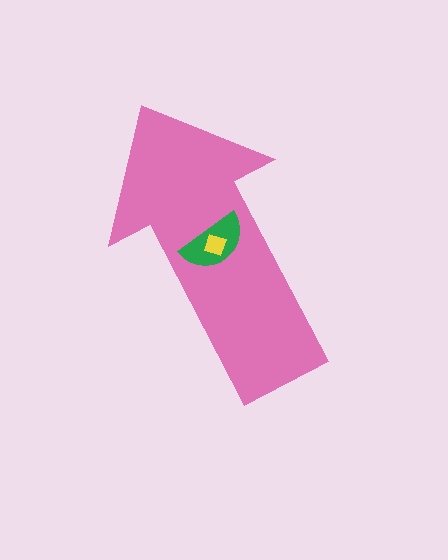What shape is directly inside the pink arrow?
The green semicircle.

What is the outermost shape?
The pink arrow.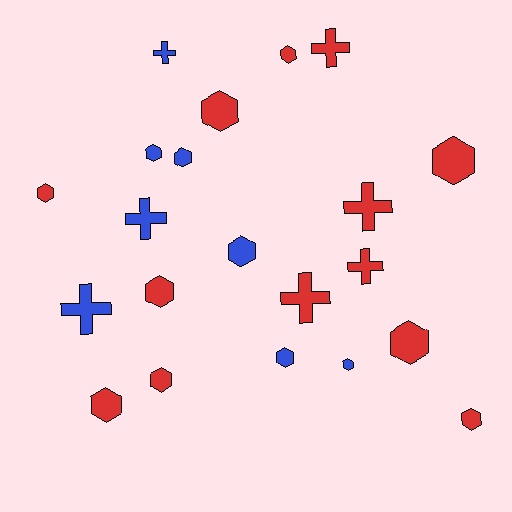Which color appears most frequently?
Red, with 13 objects.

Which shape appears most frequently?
Hexagon, with 14 objects.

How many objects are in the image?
There are 21 objects.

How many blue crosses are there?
There are 3 blue crosses.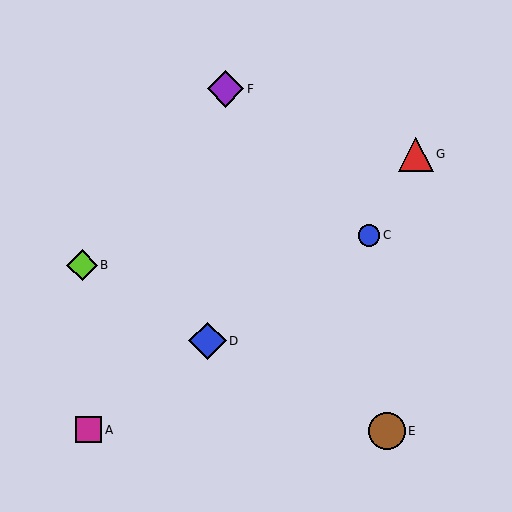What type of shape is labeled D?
Shape D is a blue diamond.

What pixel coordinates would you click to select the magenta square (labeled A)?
Click at (89, 430) to select the magenta square A.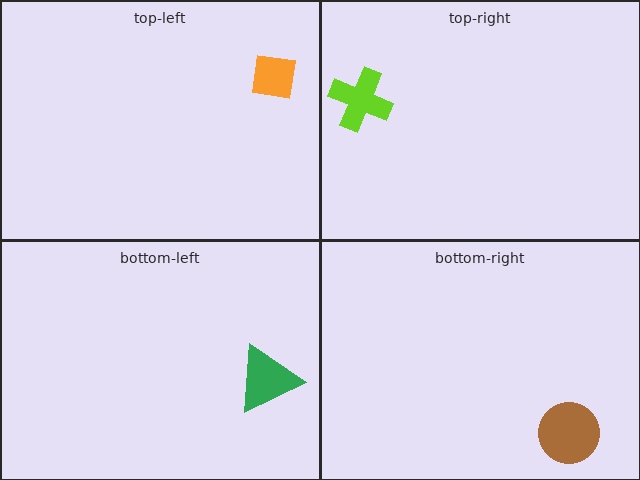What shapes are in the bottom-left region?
The green triangle.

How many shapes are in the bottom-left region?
1.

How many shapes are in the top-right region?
1.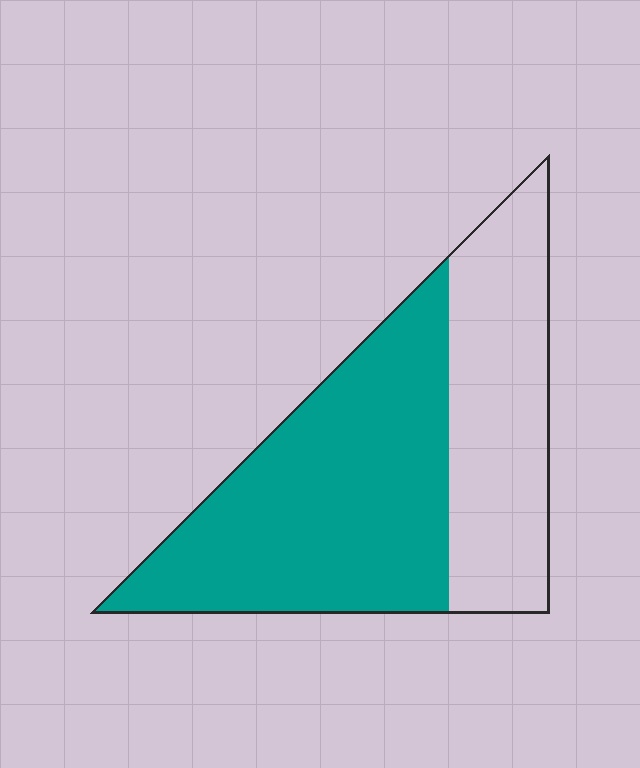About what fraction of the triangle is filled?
About three fifths (3/5).